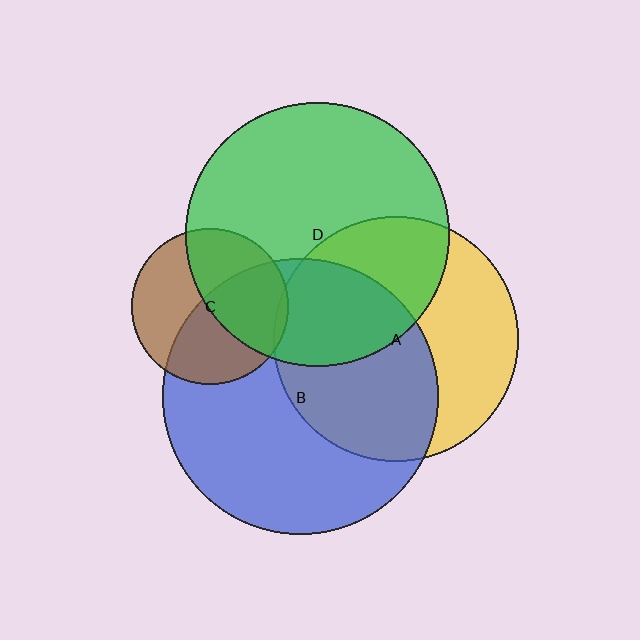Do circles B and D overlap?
Yes.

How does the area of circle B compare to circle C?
Approximately 3.1 times.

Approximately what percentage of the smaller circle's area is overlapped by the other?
Approximately 30%.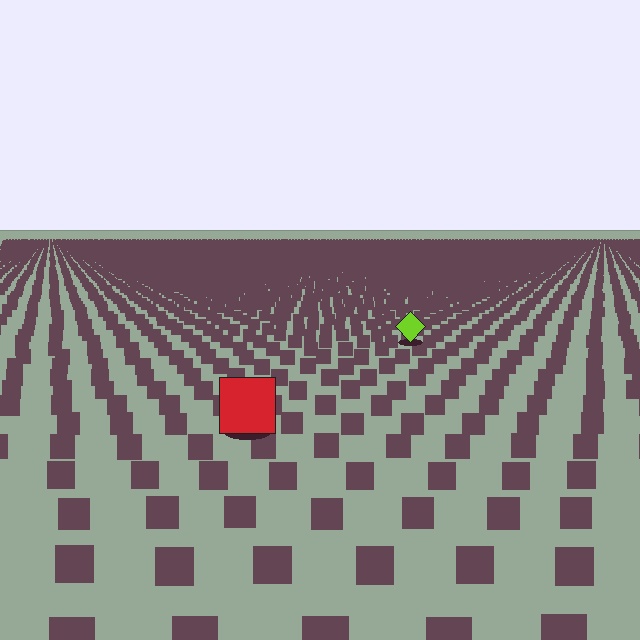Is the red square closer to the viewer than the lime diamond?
Yes. The red square is closer — you can tell from the texture gradient: the ground texture is coarser near it.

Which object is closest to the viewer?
The red square is closest. The texture marks near it are larger and more spread out.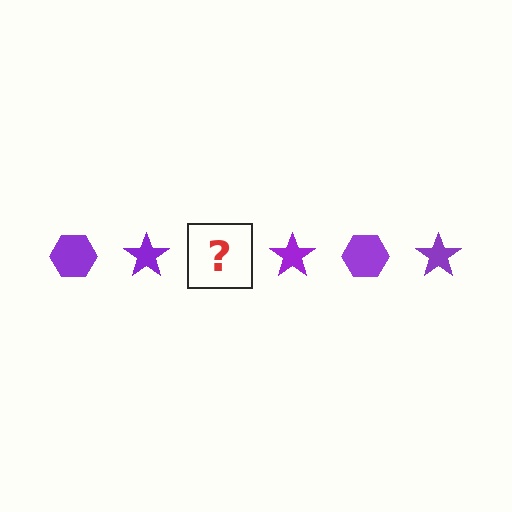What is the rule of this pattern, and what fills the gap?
The rule is that the pattern cycles through hexagon, star shapes in purple. The gap should be filled with a purple hexagon.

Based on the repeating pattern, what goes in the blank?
The blank should be a purple hexagon.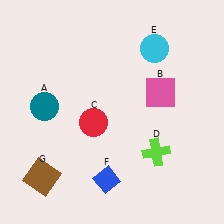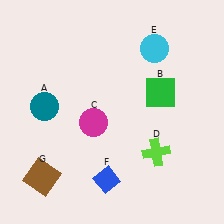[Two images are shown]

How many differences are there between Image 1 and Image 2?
There are 2 differences between the two images.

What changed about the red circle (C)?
In Image 1, C is red. In Image 2, it changed to magenta.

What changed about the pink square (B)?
In Image 1, B is pink. In Image 2, it changed to green.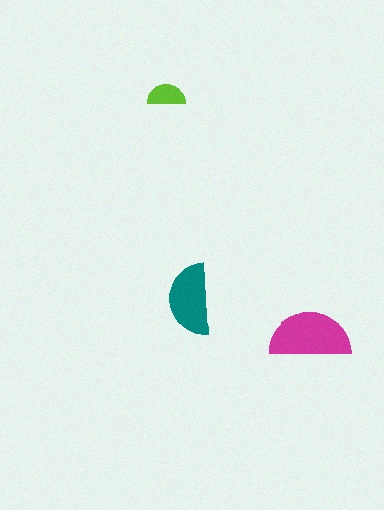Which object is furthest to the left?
The lime semicircle is leftmost.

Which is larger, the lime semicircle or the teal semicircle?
The teal one.